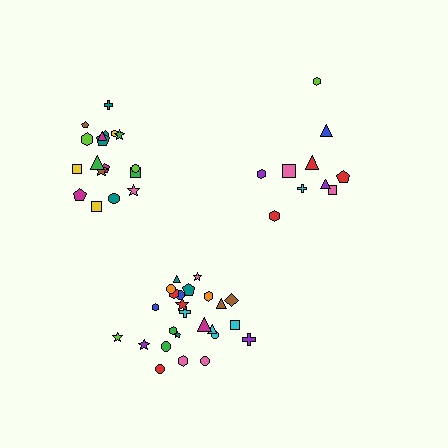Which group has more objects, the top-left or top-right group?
The top-left group.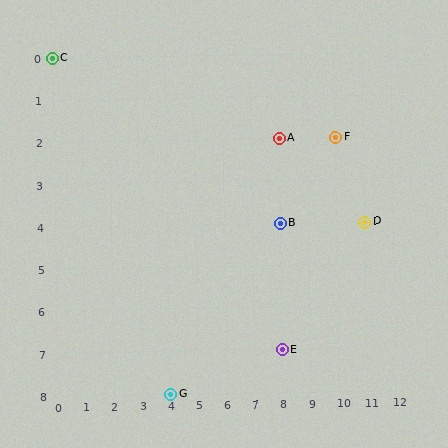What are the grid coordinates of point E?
Point E is at grid coordinates (8, 7).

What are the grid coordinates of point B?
Point B is at grid coordinates (8, 4).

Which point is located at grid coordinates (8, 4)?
Point B is at (8, 4).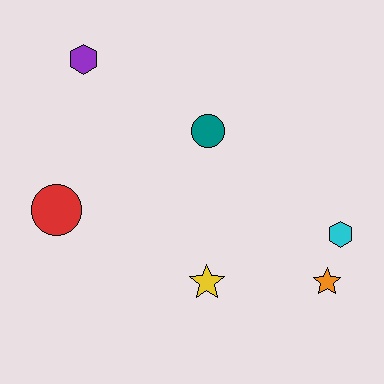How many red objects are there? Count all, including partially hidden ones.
There is 1 red object.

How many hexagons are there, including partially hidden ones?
There are 2 hexagons.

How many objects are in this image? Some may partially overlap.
There are 6 objects.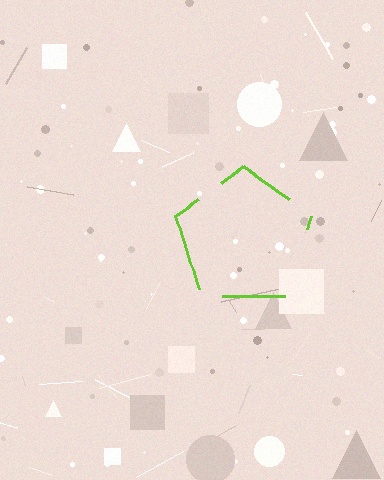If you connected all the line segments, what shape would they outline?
They would outline a pentagon.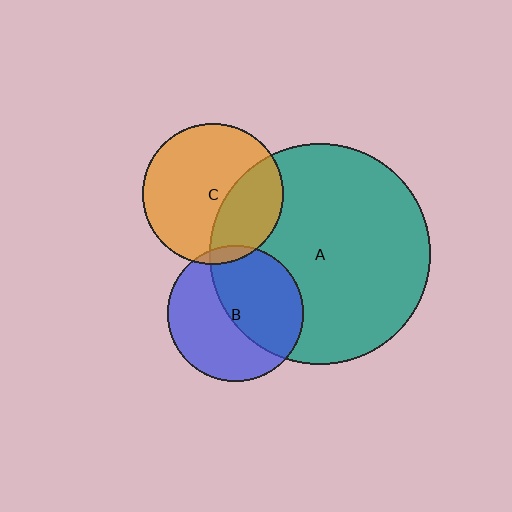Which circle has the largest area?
Circle A (teal).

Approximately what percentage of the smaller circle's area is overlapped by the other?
Approximately 35%.